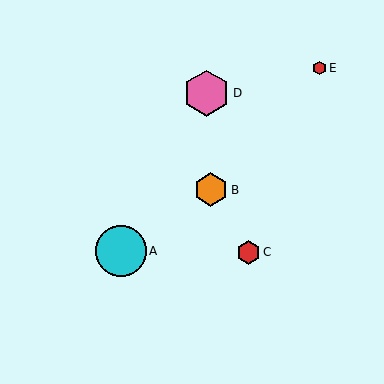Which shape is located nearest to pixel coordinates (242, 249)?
The red hexagon (labeled C) at (249, 253) is nearest to that location.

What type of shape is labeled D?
Shape D is a pink hexagon.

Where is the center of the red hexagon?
The center of the red hexagon is at (249, 253).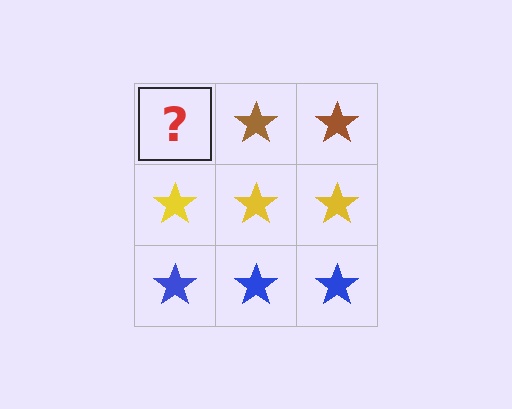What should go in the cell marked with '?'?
The missing cell should contain a brown star.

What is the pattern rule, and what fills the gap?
The rule is that each row has a consistent color. The gap should be filled with a brown star.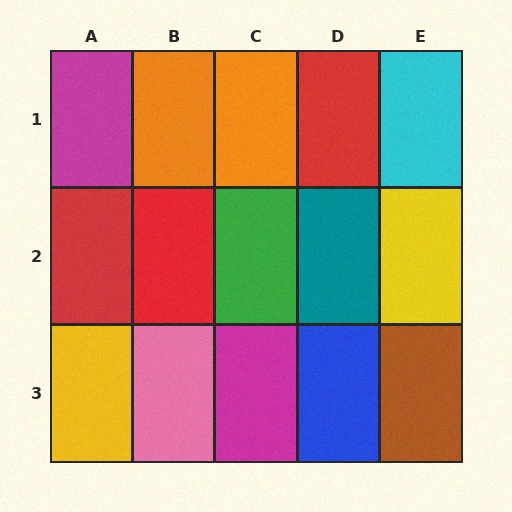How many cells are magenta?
2 cells are magenta.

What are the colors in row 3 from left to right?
Yellow, pink, magenta, blue, brown.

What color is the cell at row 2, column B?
Red.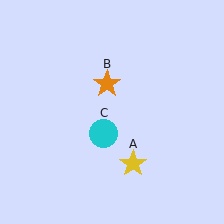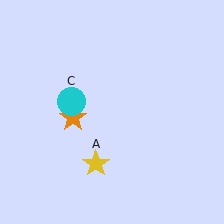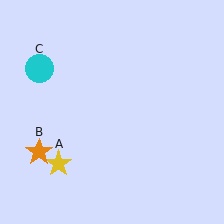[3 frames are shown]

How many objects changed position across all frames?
3 objects changed position: yellow star (object A), orange star (object B), cyan circle (object C).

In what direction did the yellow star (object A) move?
The yellow star (object A) moved left.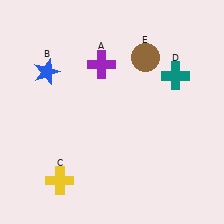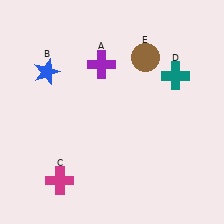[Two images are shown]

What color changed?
The cross (C) changed from yellow in Image 1 to magenta in Image 2.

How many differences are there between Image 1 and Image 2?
There is 1 difference between the two images.